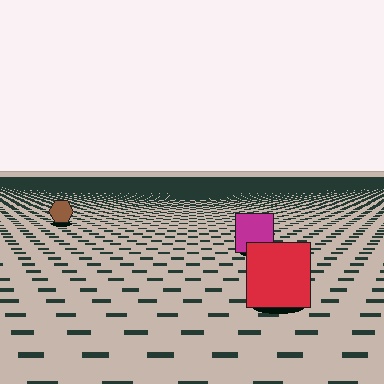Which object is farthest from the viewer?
The brown hexagon is farthest from the viewer. It appears smaller and the ground texture around it is denser.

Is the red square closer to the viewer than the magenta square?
Yes. The red square is closer — you can tell from the texture gradient: the ground texture is coarser near it.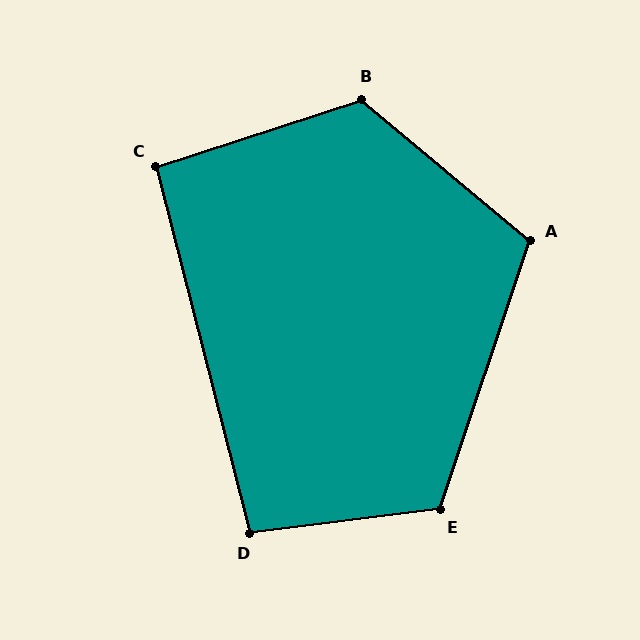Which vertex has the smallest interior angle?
C, at approximately 94 degrees.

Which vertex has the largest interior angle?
B, at approximately 122 degrees.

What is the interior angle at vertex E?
Approximately 115 degrees (obtuse).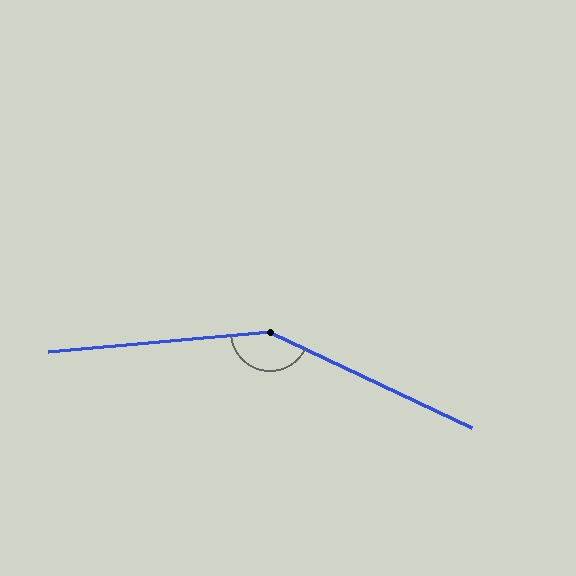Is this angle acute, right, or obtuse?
It is obtuse.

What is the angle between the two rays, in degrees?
Approximately 149 degrees.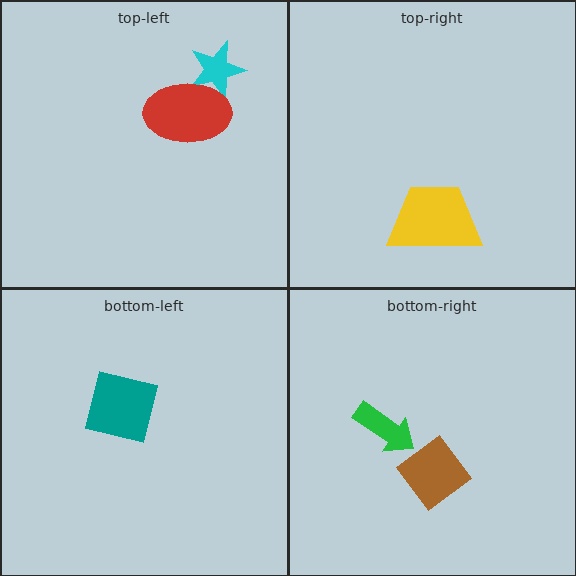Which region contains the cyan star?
The top-left region.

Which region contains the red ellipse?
The top-left region.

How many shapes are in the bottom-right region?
2.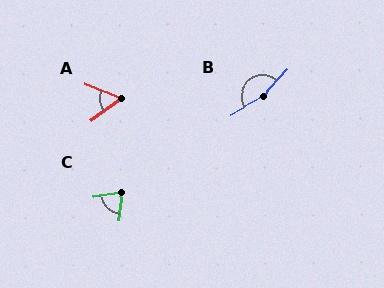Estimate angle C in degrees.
Approximately 74 degrees.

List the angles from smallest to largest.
A (60°), C (74°), B (162°).